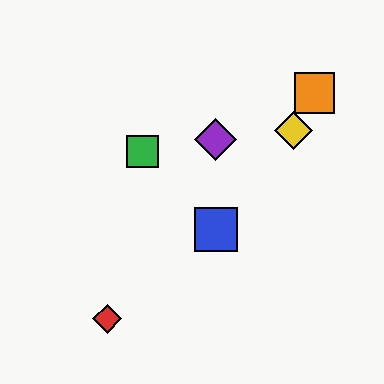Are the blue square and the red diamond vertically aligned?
No, the blue square is at x≈216 and the red diamond is at x≈107.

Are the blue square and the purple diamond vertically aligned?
Yes, both are at x≈216.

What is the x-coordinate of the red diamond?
The red diamond is at x≈107.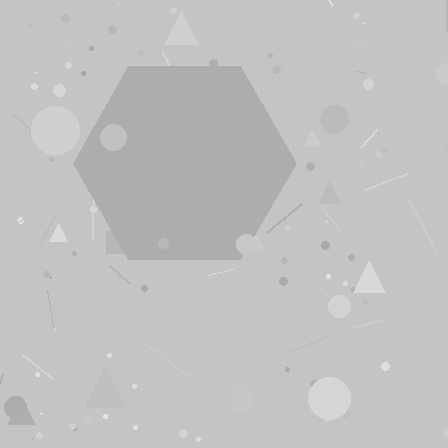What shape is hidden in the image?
A hexagon is hidden in the image.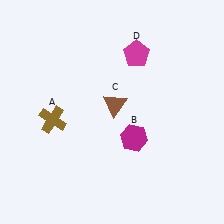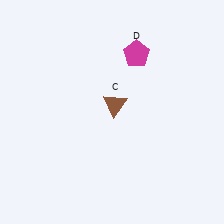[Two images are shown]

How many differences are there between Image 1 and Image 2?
There are 2 differences between the two images.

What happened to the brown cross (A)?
The brown cross (A) was removed in Image 2. It was in the bottom-left area of Image 1.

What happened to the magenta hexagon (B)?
The magenta hexagon (B) was removed in Image 2. It was in the bottom-right area of Image 1.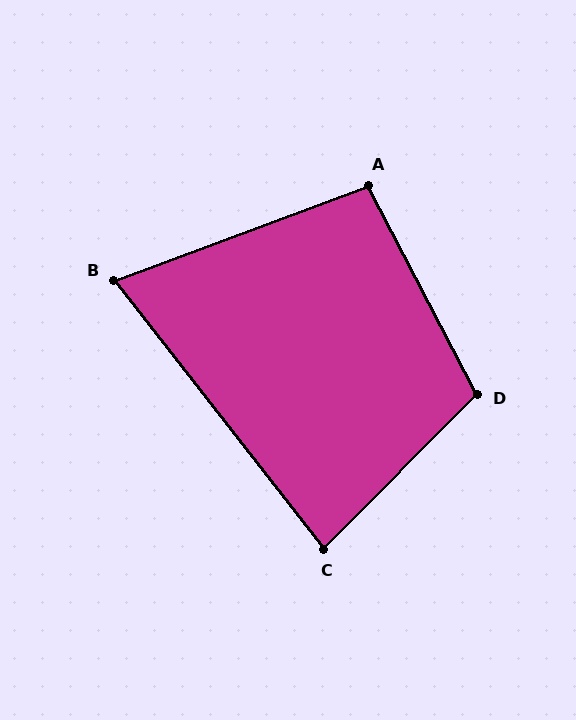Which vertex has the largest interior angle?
D, at approximately 108 degrees.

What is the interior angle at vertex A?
Approximately 97 degrees (obtuse).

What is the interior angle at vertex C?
Approximately 83 degrees (acute).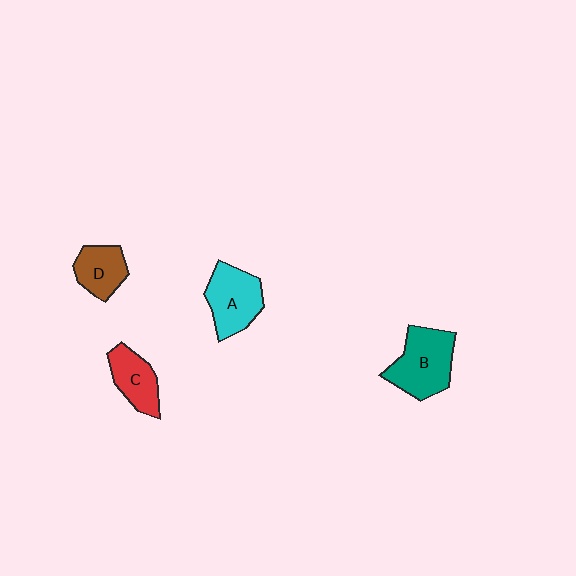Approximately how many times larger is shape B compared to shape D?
Approximately 1.6 times.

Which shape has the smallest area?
Shape D (brown).